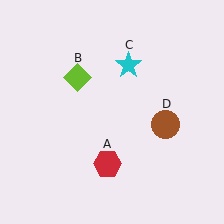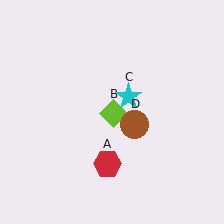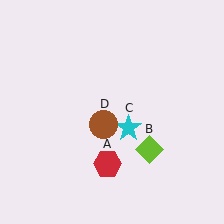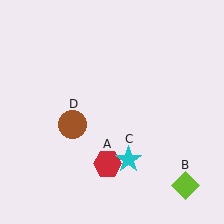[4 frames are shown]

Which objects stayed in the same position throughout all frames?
Red hexagon (object A) remained stationary.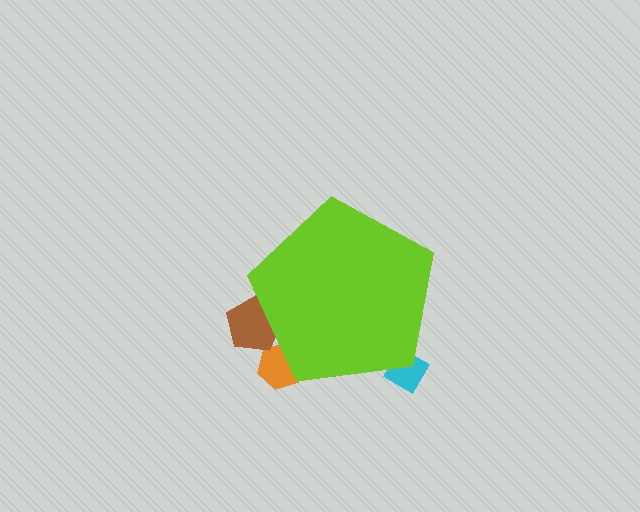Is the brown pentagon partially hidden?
Yes, the brown pentagon is partially hidden behind the lime pentagon.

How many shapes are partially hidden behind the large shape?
3 shapes are partially hidden.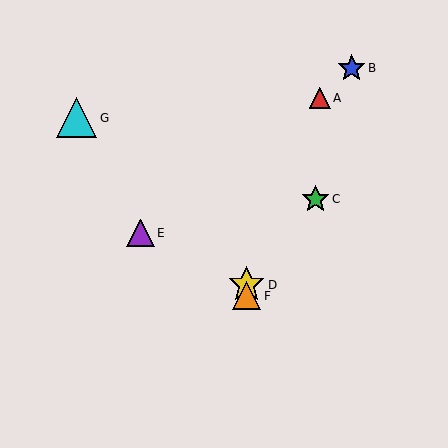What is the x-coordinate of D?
Object D is at x≈247.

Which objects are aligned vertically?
Objects D, F are aligned vertically.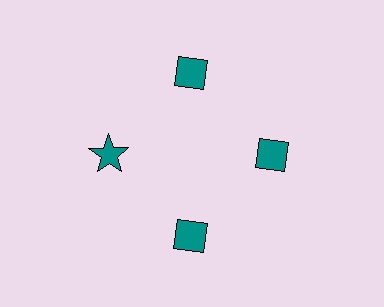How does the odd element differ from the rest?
It has a different shape: star instead of diamond.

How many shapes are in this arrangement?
There are 4 shapes arranged in a ring pattern.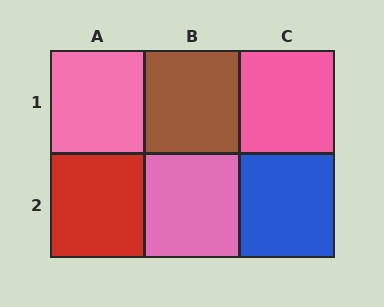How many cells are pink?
3 cells are pink.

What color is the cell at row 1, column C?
Pink.